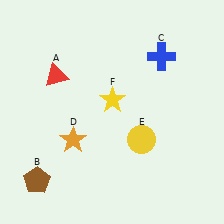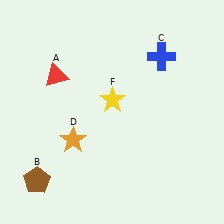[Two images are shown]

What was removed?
The yellow circle (E) was removed in Image 2.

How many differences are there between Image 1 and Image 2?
There is 1 difference between the two images.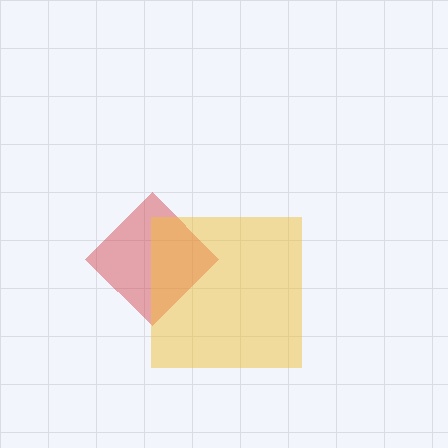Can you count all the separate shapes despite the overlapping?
Yes, there are 2 separate shapes.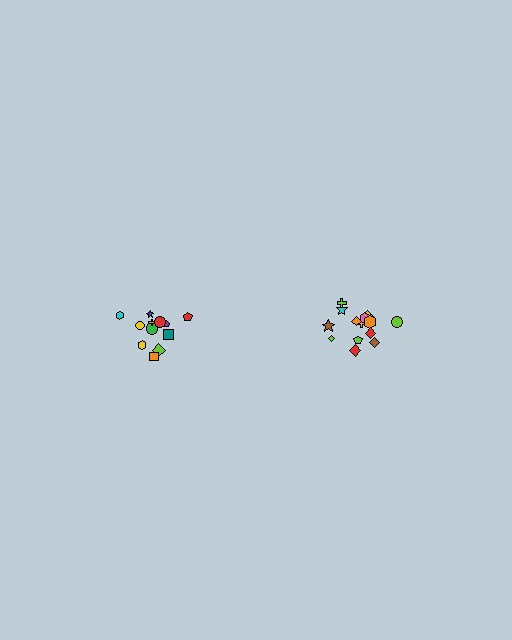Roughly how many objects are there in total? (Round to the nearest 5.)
Roughly 25 objects in total.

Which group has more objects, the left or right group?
The right group.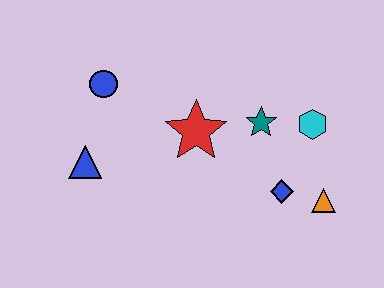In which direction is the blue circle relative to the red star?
The blue circle is to the left of the red star.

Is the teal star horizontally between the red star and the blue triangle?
No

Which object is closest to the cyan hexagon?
The teal star is closest to the cyan hexagon.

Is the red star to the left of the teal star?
Yes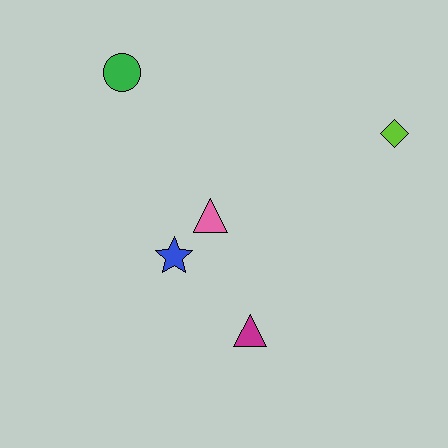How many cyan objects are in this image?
There are no cyan objects.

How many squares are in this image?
There are no squares.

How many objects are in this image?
There are 5 objects.